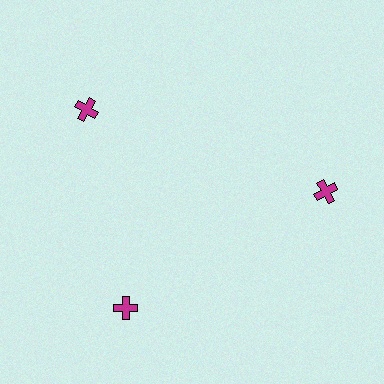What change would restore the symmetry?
The symmetry would be restored by rotating it back into even spacing with its neighbors so that all 3 crosses sit at equal angles and equal distance from the center.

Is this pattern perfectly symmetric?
No. The 3 magenta crosses are arranged in a ring, but one element near the 11 o'clock position is rotated out of alignment along the ring, breaking the 3-fold rotational symmetry.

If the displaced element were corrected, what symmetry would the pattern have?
It would have 3-fold rotational symmetry — the pattern would map onto itself every 120 degrees.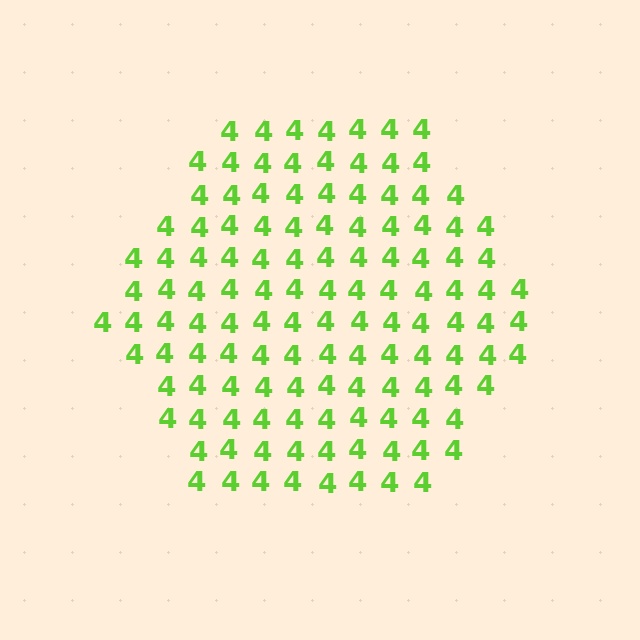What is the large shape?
The large shape is a hexagon.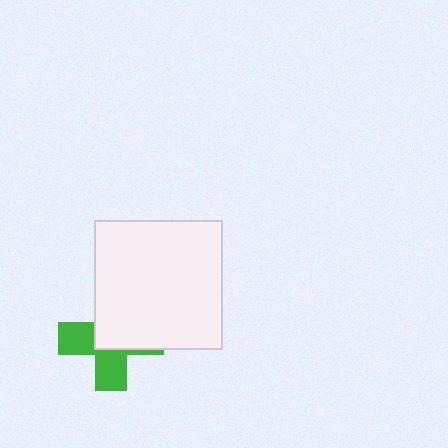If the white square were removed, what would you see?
You would see the complete green cross.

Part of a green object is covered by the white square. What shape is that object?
It is a cross.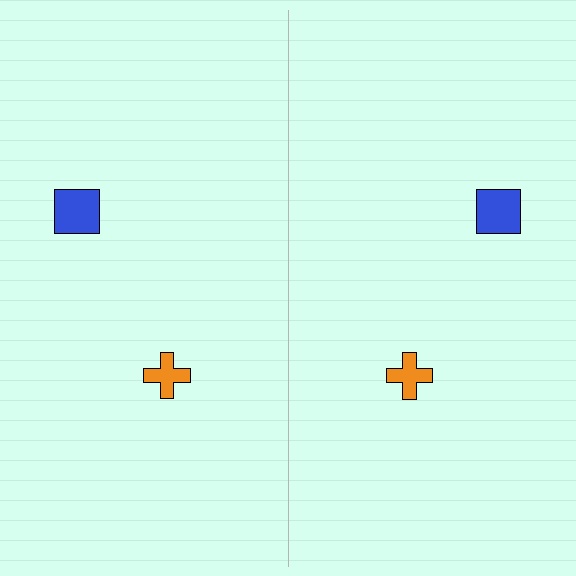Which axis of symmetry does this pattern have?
The pattern has a vertical axis of symmetry running through the center of the image.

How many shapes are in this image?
There are 4 shapes in this image.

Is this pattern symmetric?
Yes, this pattern has bilateral (reflection) symmetry.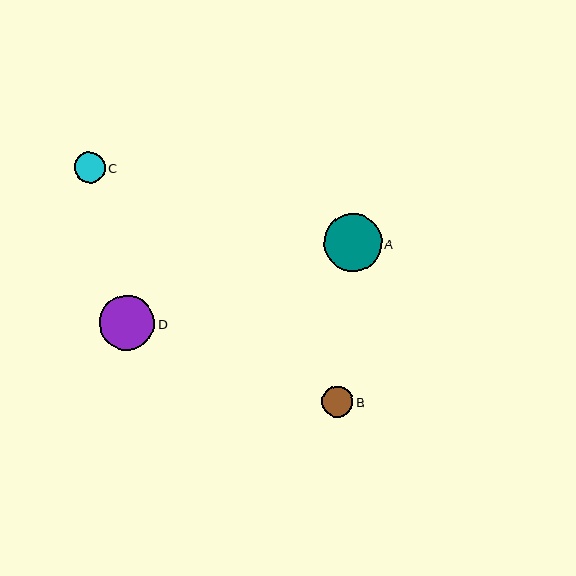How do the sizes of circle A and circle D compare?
Circle A and circle D are approximately the same size.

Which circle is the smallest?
Circle C is the smallest with a size of approximately 31 pixels.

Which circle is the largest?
Circle A is the largest with a size of approximately 58 pixels.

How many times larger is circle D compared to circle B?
Circle D is approximately 1.7 times the size of circle B.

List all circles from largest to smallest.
From largest to smallest: A, D, B, C.